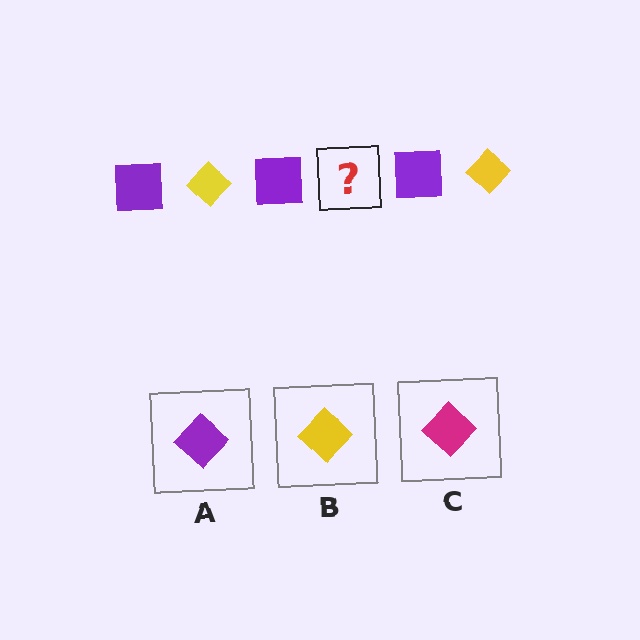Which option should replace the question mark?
Option B.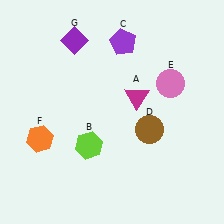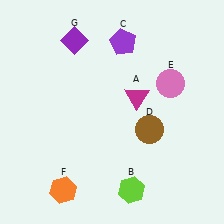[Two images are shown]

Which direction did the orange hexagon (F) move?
The orange hexagon (F) moved down.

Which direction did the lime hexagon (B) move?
The lime hexagon (B) moved down.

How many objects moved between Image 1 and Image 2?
2 objects moved between the two images.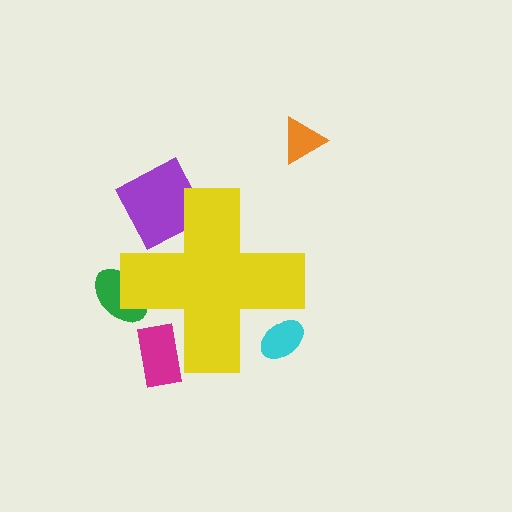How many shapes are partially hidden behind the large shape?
4 shapes are partially hidden.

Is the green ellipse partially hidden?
Yes, the green ellipse is partially hidden behind the yellow cross.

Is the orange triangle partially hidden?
No, the orange triangle is fully visible.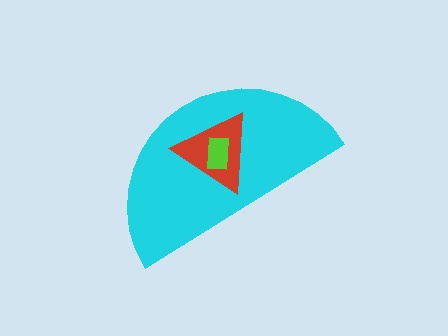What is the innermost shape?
The lime rectangle.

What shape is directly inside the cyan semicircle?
The red triangle.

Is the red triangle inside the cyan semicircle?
Yes.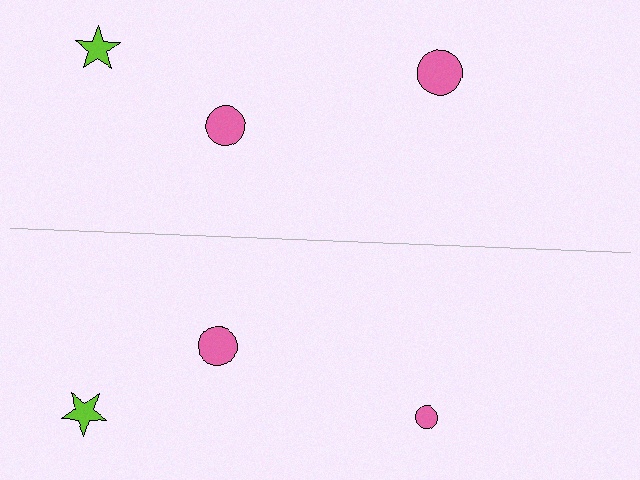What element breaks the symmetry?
The pink circle on the bottom side has a different size than its mirror counterpart.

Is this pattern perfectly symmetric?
No, the pattern is not perfectly symmetric. The pink circle on the bottom side has a different size than its mirror counterpart.